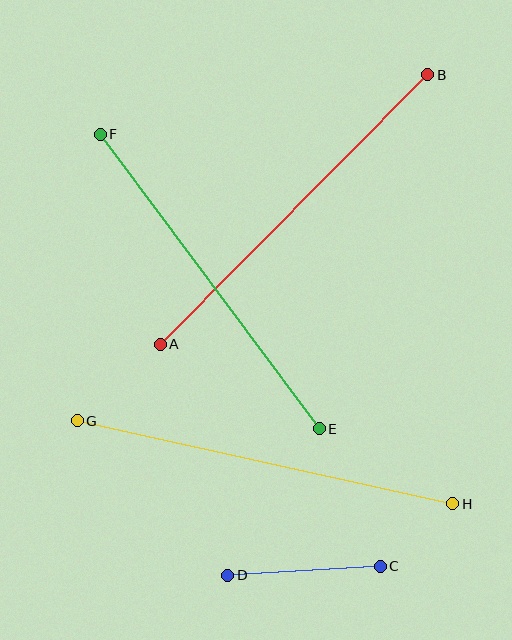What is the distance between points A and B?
The distance is approximately 379 pixels.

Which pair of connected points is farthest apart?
Points G and H are farthest apart.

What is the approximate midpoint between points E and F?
The midpoint is at approximately (210, 282) pixels.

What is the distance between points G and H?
The distance is approximately 385 pixels.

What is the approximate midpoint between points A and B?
The midpoint is at approximately (294, 209) pixels.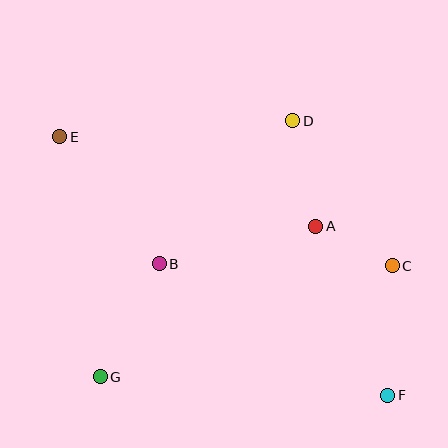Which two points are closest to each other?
Points A and C are closest to each other.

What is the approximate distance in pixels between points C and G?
The distance between C and G is approximately 313 pixels.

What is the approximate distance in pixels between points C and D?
The distance between C and D is approximately 176 pixels.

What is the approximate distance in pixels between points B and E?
The distance between B and E is approximately 161 pixels.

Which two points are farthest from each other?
Points E and F are farthest from each other.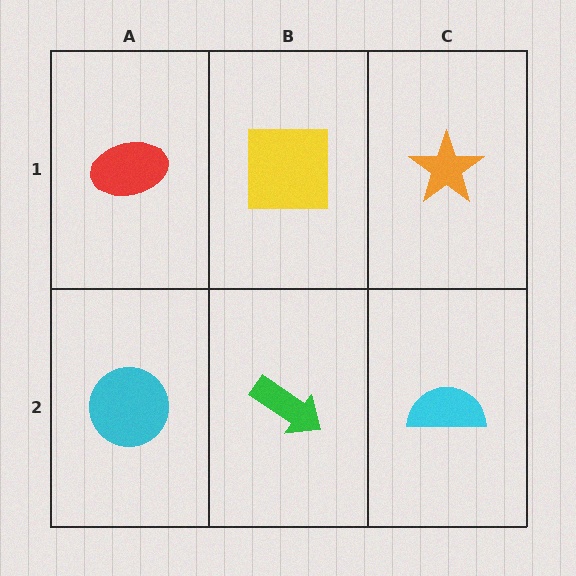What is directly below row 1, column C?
A cyan semicircle.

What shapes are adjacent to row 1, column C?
A cyan semicircle (row 2, column C), a yellow square (row 1, column B).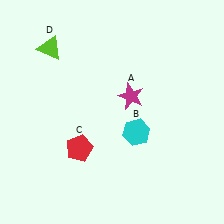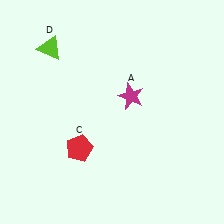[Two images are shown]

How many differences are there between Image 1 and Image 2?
There is 1 difference between the two images.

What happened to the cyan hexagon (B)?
The cyan hexagon (B) was removed in Image 2. It was in the bottom-right area of Image 1.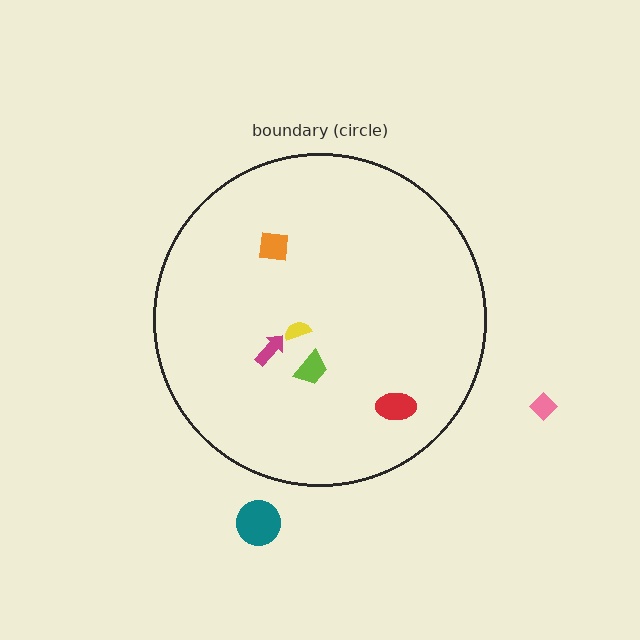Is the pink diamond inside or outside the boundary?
Outside.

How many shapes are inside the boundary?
5 inside, 2 outside.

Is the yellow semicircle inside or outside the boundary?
Inside.